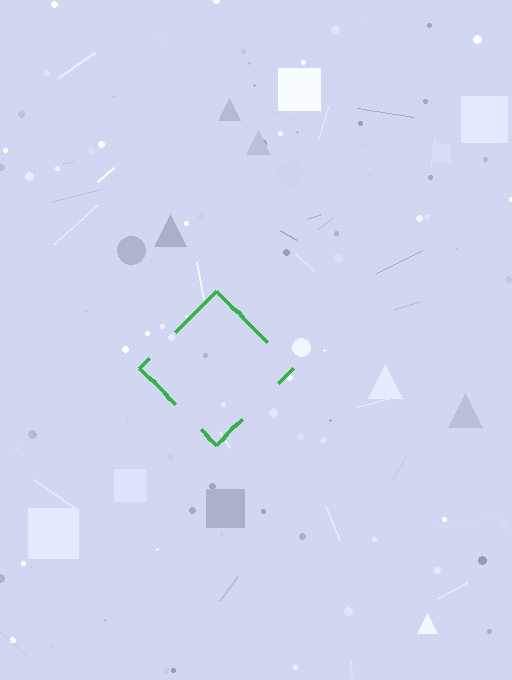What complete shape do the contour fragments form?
The contour fragments form a diamond.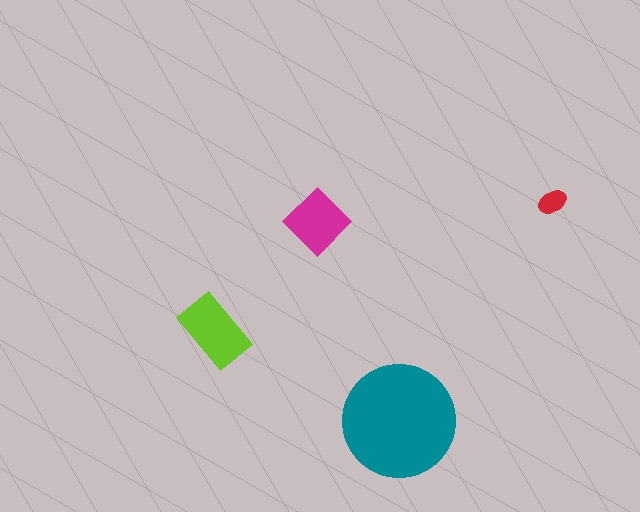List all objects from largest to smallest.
The teal circle, the lime rectangle, the magenta diamond, the red ellipse.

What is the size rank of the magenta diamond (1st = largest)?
3rd.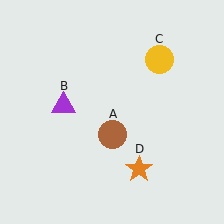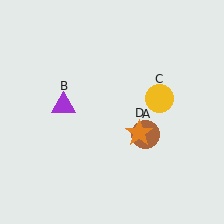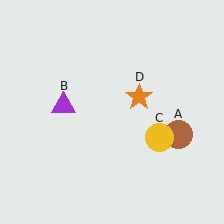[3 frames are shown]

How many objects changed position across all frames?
3 objects changed position: brown circle (object A), yellow circle (object C), orange star (object D).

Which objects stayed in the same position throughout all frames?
Purple triangle (object B) remained stationary.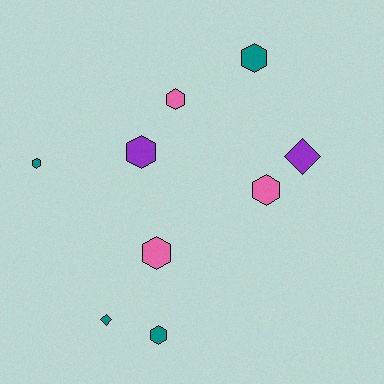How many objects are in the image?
There are 9 objects.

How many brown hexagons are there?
There are no brown hexagons.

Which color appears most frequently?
Teal, with 4 objects.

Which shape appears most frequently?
Hexagon, with 7 objects.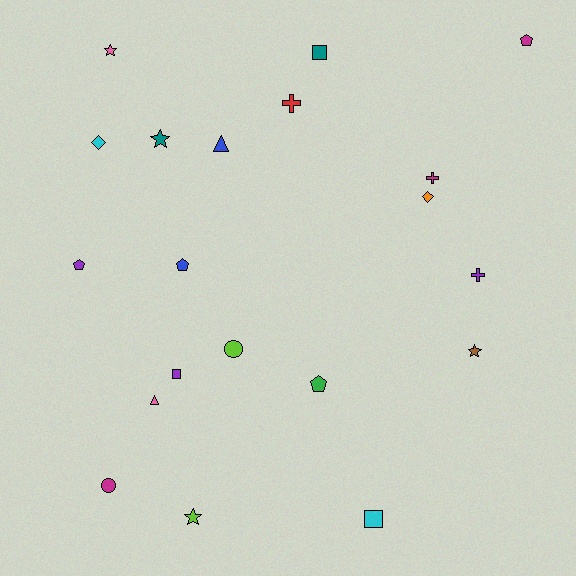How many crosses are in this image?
There are 3 crosses.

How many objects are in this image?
There are 20 objects.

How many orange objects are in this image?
There is 1 orange object.